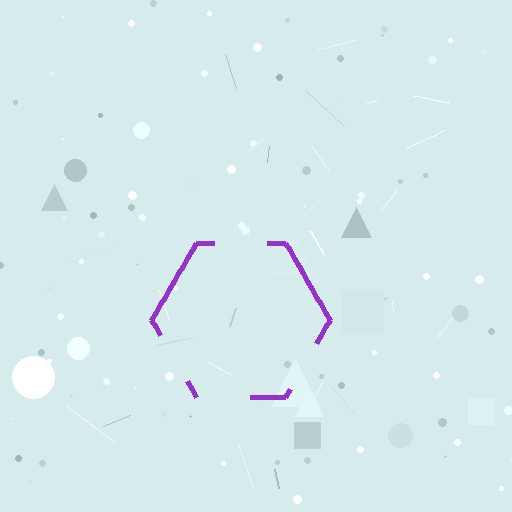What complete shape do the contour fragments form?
The contour fragments form a hexagon.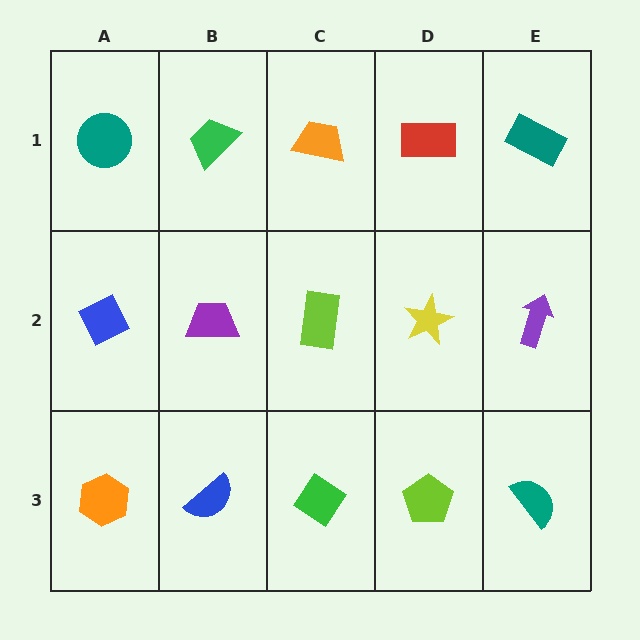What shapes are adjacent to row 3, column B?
A purple trapezoid (row 2, column B), an orange hexagon (row 3, column A), a green diamond (row 3, column C).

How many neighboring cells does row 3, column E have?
2.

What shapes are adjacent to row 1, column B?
A purple trapezoid (row 2, column B), a teal circle (row 1, column A), an orange trapezoid (row 1, column C).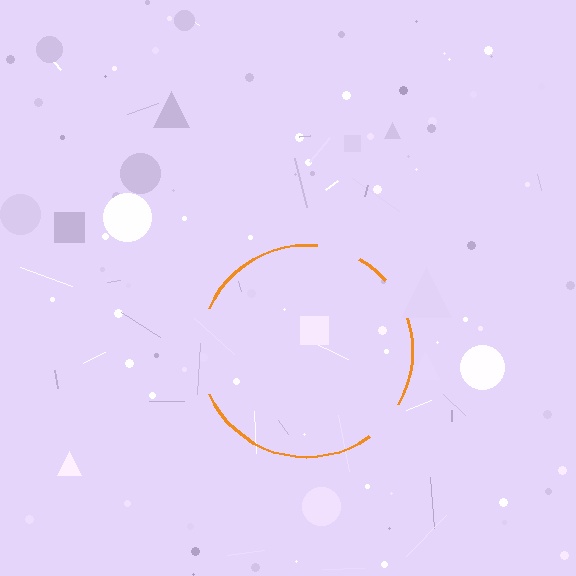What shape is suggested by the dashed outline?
The dashed outline suggests a circle.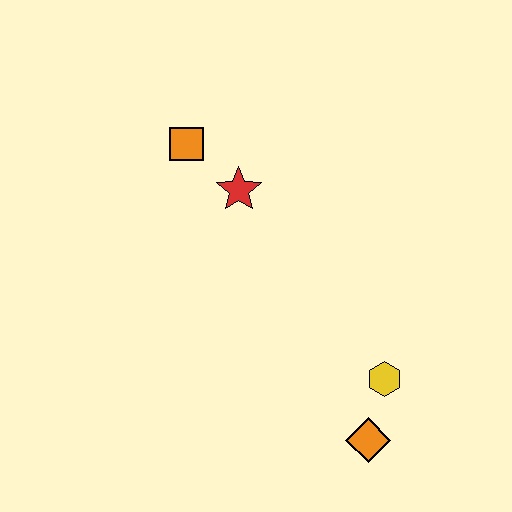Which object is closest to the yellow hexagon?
The orange diamond is closest to the yellow hexagon.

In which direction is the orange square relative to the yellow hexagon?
The orange square is above the yellow hexagon.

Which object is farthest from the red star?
The orange diamond is farthest from the red star.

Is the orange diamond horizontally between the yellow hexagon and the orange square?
Yes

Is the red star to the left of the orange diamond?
Yes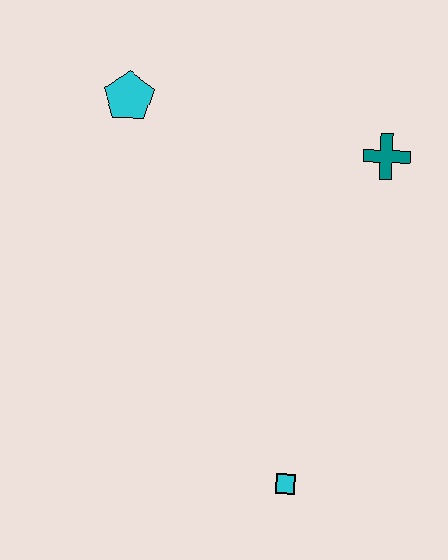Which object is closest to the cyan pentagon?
The teal cross is closest to the cyan pentagon.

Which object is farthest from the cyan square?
The cyan pentagon is farthest from the cyan square.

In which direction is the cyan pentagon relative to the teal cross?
The cyan pentagon is to the left of the teal cross.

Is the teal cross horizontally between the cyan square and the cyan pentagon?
No